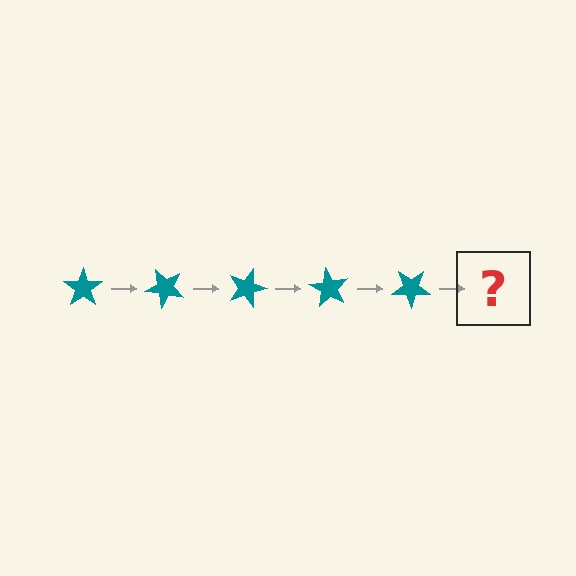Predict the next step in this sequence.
The next step is a teal star rotated 225 degrees.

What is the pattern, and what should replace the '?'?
The pattern is that the star rotates 45 degrees each step. The '?' should be a teal star rotated 225 degrees.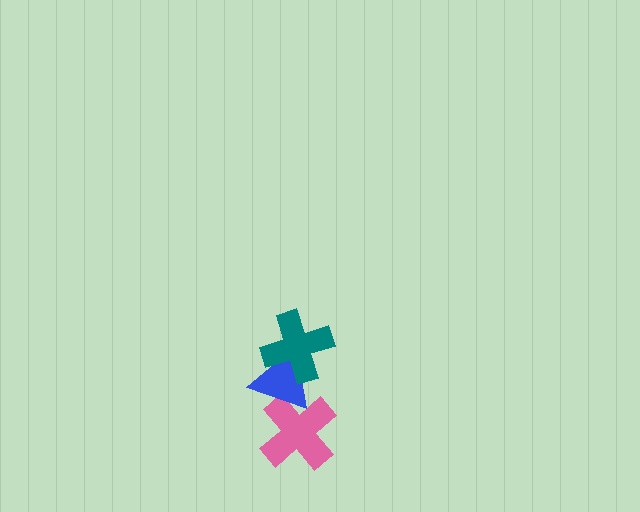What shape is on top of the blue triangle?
The teal cross is on top of the blue triangle.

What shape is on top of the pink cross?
The blue triangle is on top of the pink cross.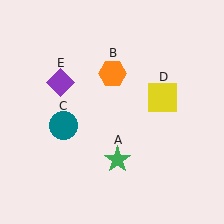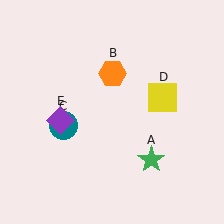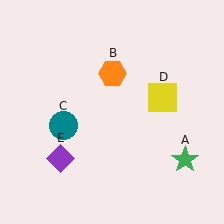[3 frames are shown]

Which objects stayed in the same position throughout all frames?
Orange hexagon (object B) and teal circle (object C) and yellow square (object D) remained stationary.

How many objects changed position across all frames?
2 objects changed position: green star (object A), purple diamond (object E).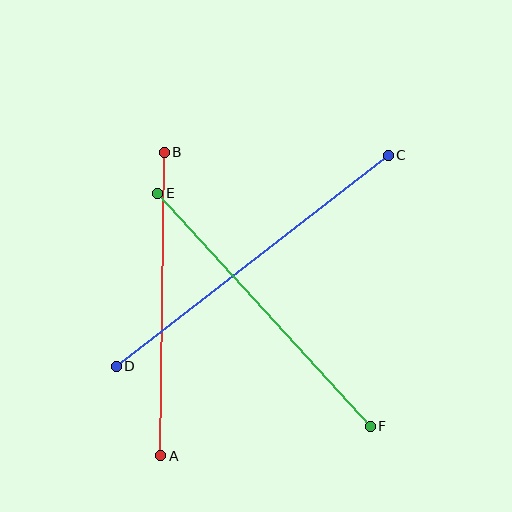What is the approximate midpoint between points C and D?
The midpoint is at approximately (252, 261) pixels.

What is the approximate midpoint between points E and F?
The midpoint is at approximately (264, 310) pixels.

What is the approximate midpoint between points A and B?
The midpoint is at approximately (162, 304) pixels.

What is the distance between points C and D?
The distance is approximately 344 pixels.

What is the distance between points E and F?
The distance is approximately 315 pixels.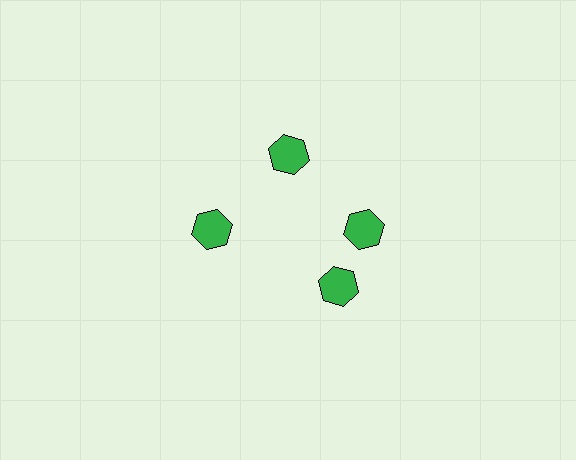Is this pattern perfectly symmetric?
No. The 4 green hexagons are arranged in a ring, but one element near the 6 o'clock position is rotated out of alignment along the ring, breaking the 4-fold rotational symmetry.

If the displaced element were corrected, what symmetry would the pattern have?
It would have 4-fold rotational symmetry — the pattern would map onto itself every 90 degrees.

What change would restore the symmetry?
The symmetry would be restored by rotating it back into even spacing with its neighbors so that all 4 hexagons sit at equal angles and equal distance from the center.